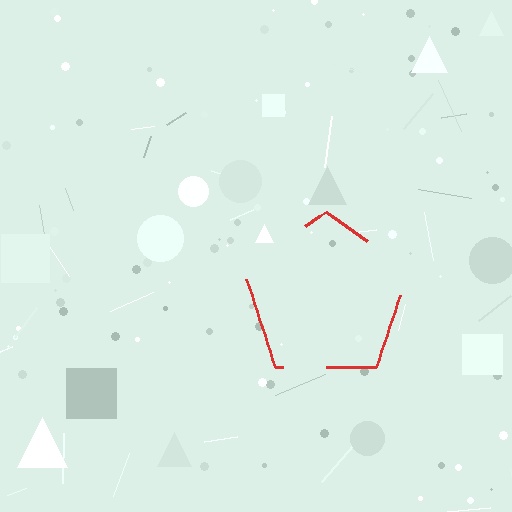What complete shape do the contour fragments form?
The contour fragments form a pentagon.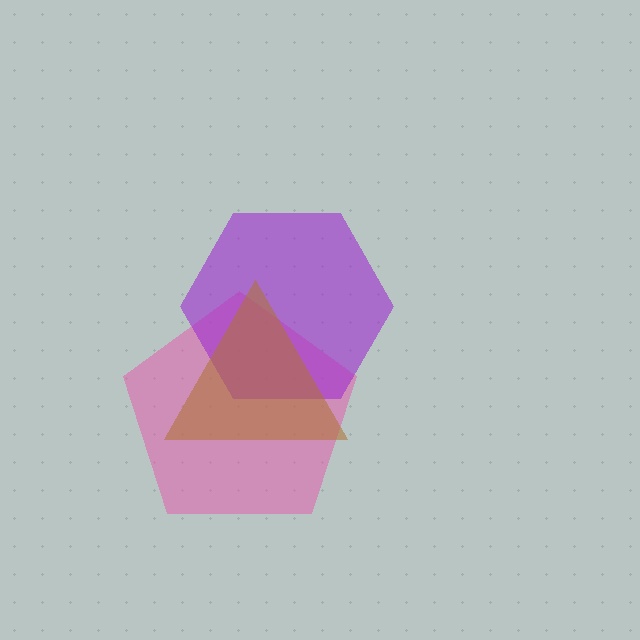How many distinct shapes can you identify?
There are 3 distinct shapes: a pink pentagon, a purple hexagon, a brown triangle.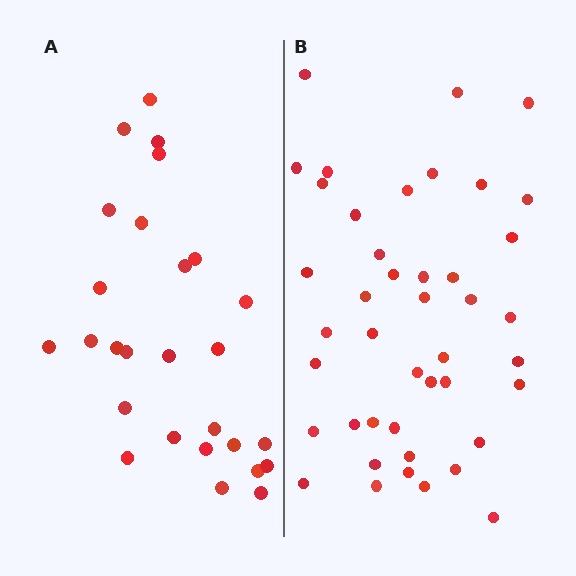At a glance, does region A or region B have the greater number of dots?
Region B (the right region) has more dots.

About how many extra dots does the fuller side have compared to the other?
Region B has approximately 15 more dots than region A.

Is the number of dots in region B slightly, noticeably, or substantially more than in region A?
Region B has substantially more. The ratio is roughly 1.6 to 1.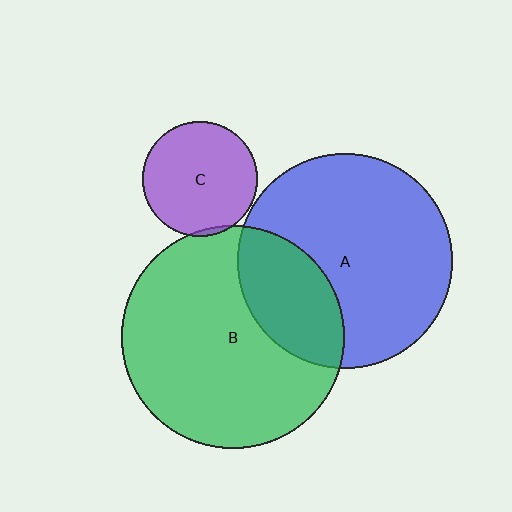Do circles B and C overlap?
Yes.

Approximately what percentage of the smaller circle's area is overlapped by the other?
Approximately 5%.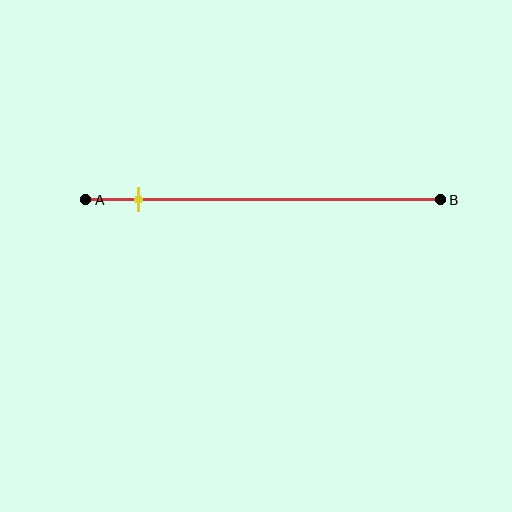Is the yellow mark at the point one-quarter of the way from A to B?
No, the mark is at about 15% from A, not at the 25% one-quarter point.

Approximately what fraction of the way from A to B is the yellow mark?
The yellow mark is approximately 15% of the way from A to B.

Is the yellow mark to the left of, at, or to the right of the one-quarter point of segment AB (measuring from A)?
The yellow mark is to the left of the one-quarter point of segment AB.